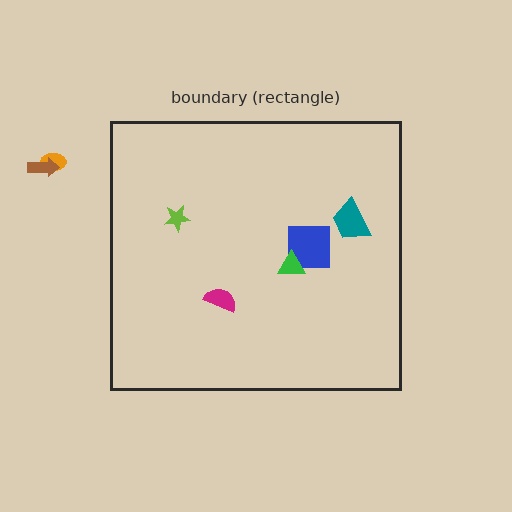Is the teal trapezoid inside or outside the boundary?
Inside.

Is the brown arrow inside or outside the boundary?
Outside.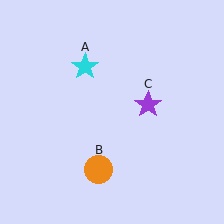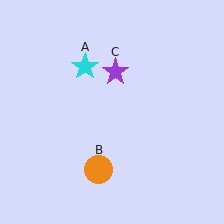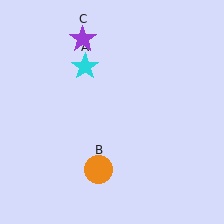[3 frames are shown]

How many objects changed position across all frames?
1 object changed position: purple star (object C).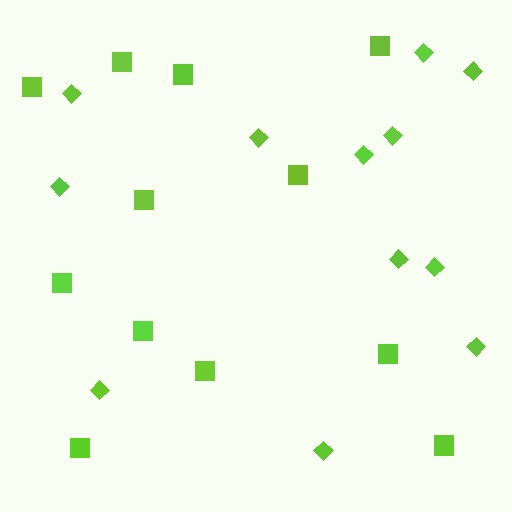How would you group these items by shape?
There are 2 groups: one group of diamonds (12) and one group of squares (12).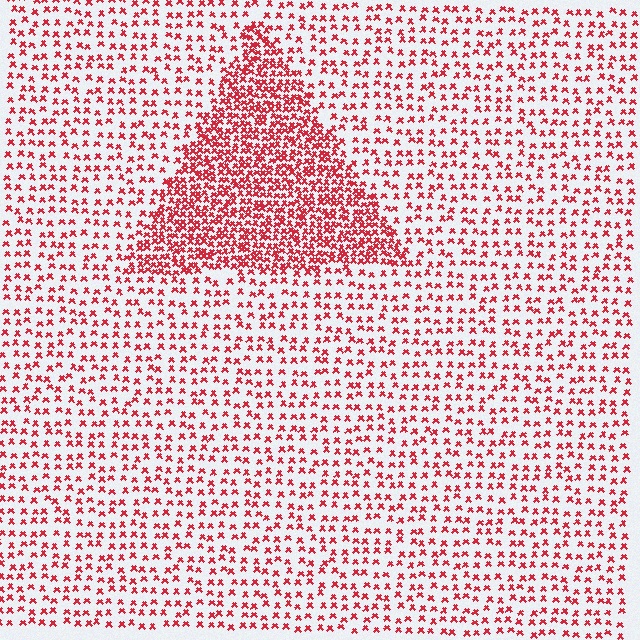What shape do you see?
I see a triangle.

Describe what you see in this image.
The image contains small red elements arranged at two different densities. A triangle-shaped region is visible where the elements are more densely packed than the surrounding area.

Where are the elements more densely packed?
The elements are more densely packed inside the triangle boundary.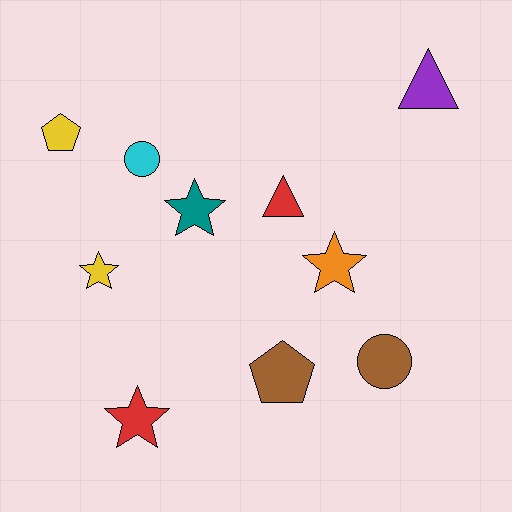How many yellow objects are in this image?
There are 2 yellow objects.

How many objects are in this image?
There are 10 objects.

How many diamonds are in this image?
There are no diamonds.